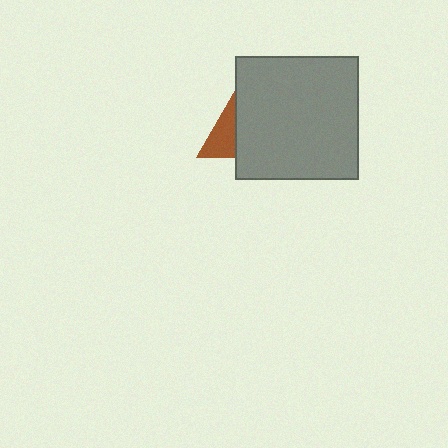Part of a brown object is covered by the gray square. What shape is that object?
It is a triangle.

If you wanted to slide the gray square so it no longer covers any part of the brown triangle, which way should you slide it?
Slide it right — that is the most direct way to separate the two shapes.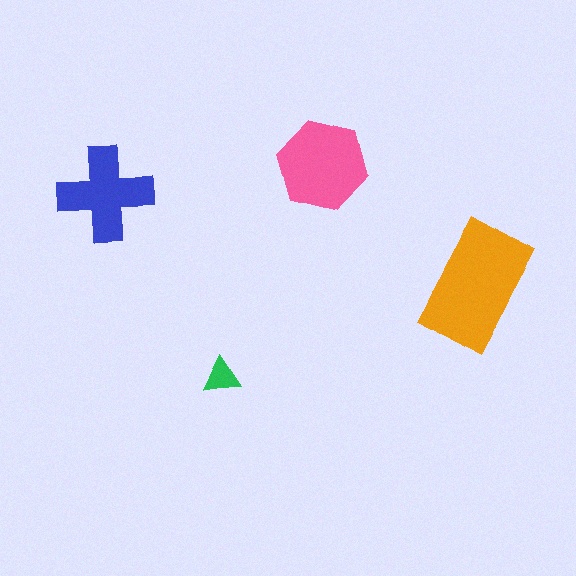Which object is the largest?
The orange rectangle.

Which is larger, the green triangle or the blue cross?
The blue cross.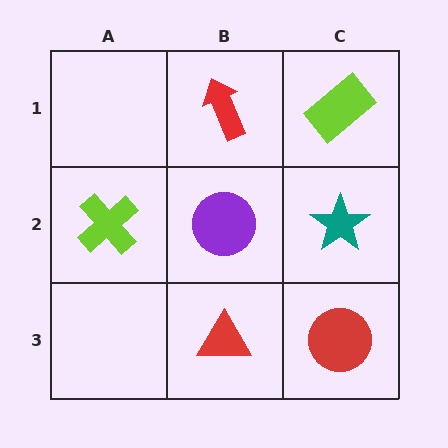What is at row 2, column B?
A purple circle.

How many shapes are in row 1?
2 shapes.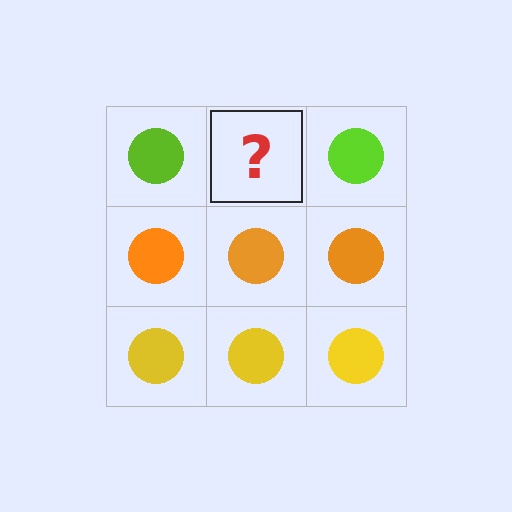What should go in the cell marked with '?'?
The missing cell should contain a lime circle.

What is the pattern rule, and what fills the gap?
The rule is that each row has a consistent color. The gap should be filled with a lime circle.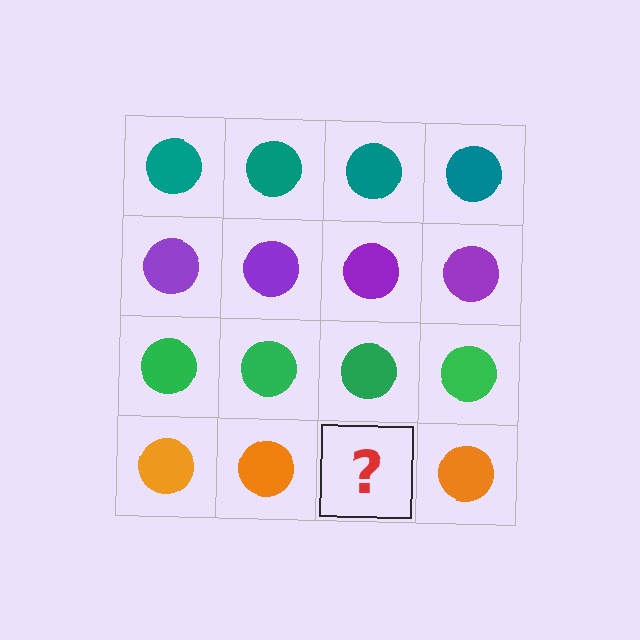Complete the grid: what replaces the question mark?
The question mark should be replaced with an orange circle.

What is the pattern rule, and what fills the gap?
The rule is that each row has a consistent color. The gap should be filled with an orange circle.